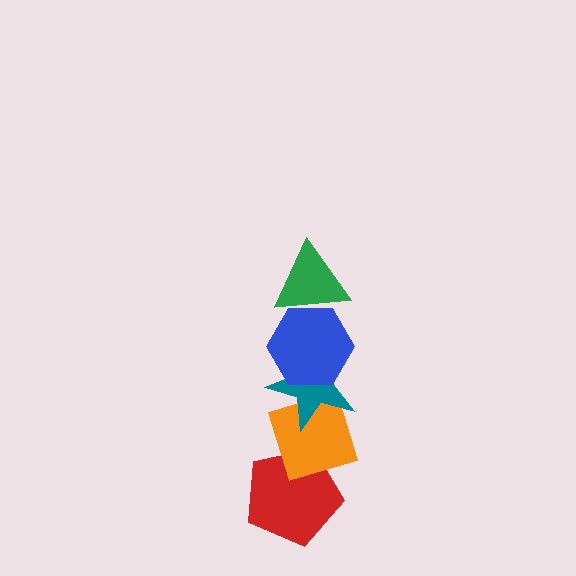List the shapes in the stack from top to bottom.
From top to bottom: the green triangle, the blue hexagon, the teal star, the orange diamond, the red pentagon.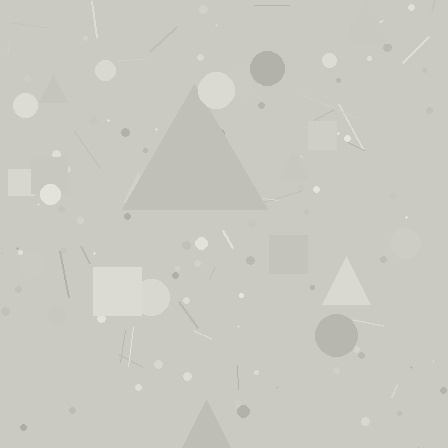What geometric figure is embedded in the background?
A triangle is embedded in the background.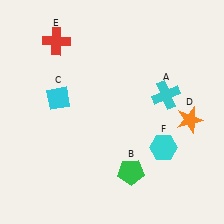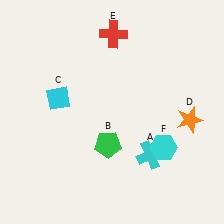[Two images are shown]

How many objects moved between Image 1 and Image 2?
3 objects moved between the two images.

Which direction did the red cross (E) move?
The red cross (E) moved right.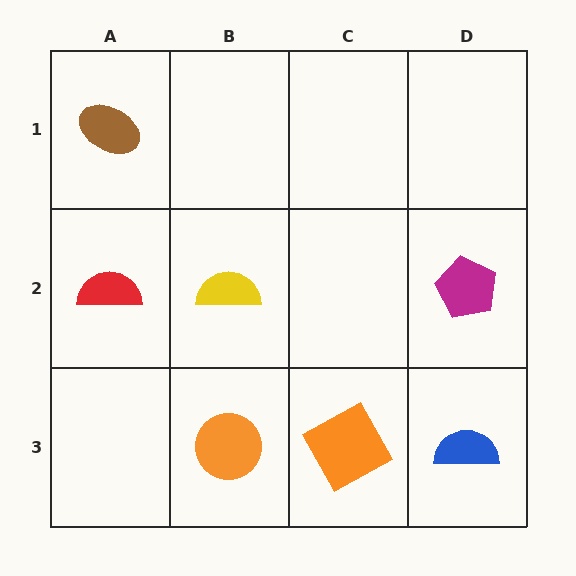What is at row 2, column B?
A yellow semicircle.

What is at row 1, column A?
A brown ellipse.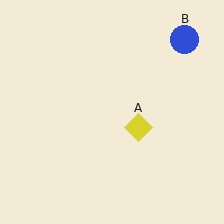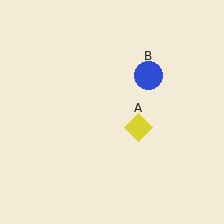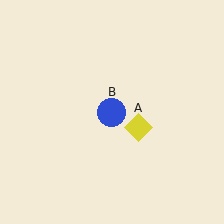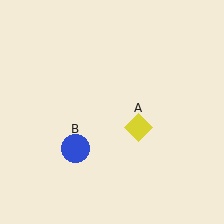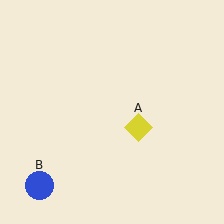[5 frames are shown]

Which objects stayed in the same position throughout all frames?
Yellow diamond (object A) remained stationary.